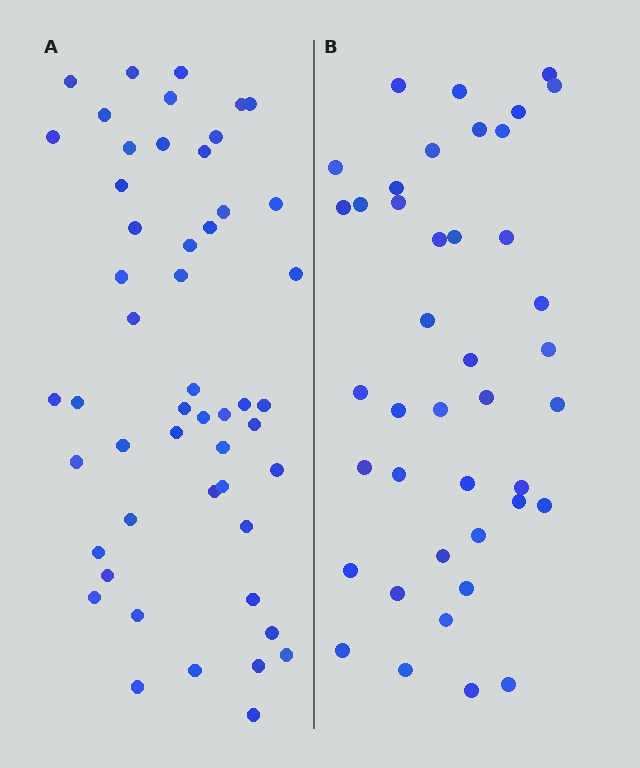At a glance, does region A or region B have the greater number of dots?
Region A (the left region) has more dots.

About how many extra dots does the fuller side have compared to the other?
Region A has roughly 10 or so more dots than region B.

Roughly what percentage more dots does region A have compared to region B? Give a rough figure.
About 25% more.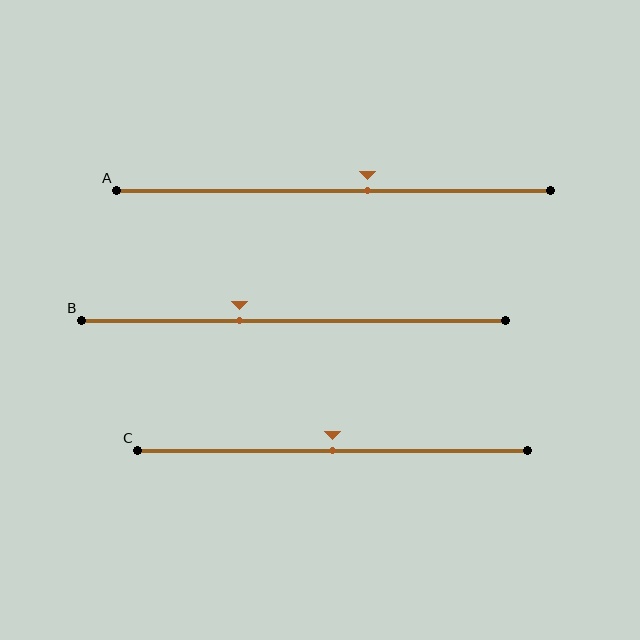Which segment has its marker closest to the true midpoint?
Segment C has its marker closest to the true midpoint.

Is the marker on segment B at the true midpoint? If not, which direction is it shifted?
No, the marker on segment B is shifted to the left by about 13% of the segment length.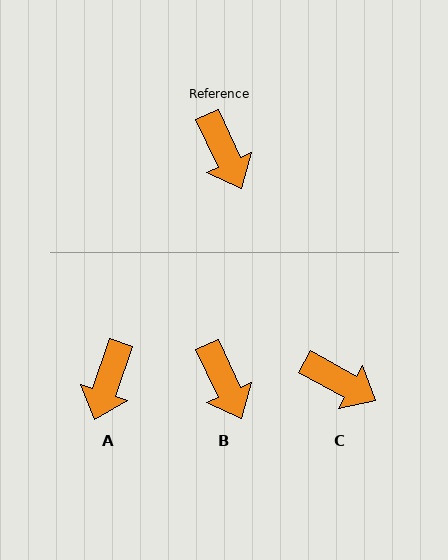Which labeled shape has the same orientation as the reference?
B.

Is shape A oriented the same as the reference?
No, it is off by about 44 degrees.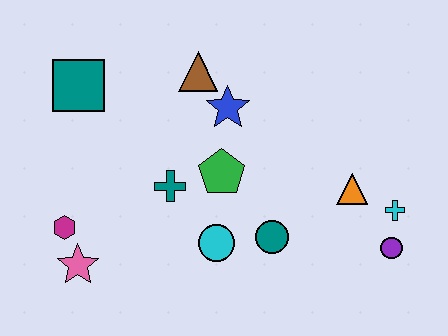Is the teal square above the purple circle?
Yes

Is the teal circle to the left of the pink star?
No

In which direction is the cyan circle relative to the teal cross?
The cyan circle is below the teal cross.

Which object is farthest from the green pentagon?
The purple circle is farthest from the green pentagon.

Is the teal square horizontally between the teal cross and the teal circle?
No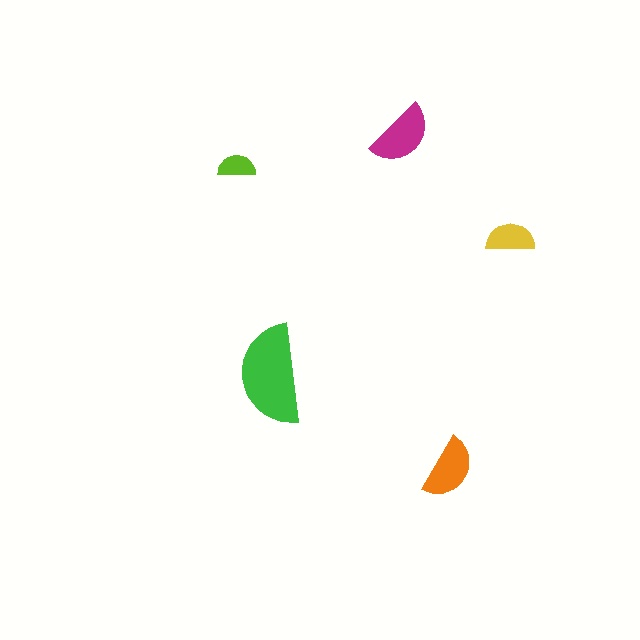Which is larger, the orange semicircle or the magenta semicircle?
The magenta one.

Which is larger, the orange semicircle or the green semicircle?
The green one.